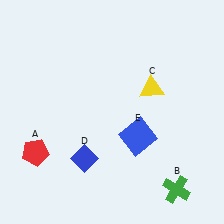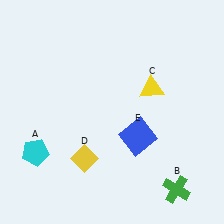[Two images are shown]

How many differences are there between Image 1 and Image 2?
There are 2 differences between the two images.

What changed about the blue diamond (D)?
In Image 1, D is blue. In Image 2, it changed to yellow.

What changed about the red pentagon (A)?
In Image 1, A is red. In Image 2, it changed to cyan.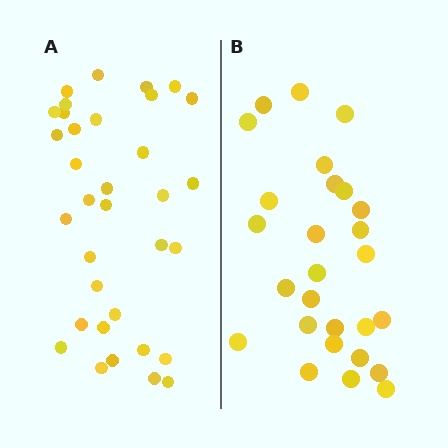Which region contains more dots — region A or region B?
Region A (the left region) has more dots.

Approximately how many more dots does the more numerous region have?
Region A has roughly 8 or so more dots than region B.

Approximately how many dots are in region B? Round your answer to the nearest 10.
About 30 dots. (The exact count is 27, which rounds to 30.)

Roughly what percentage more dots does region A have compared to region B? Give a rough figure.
About 25% more.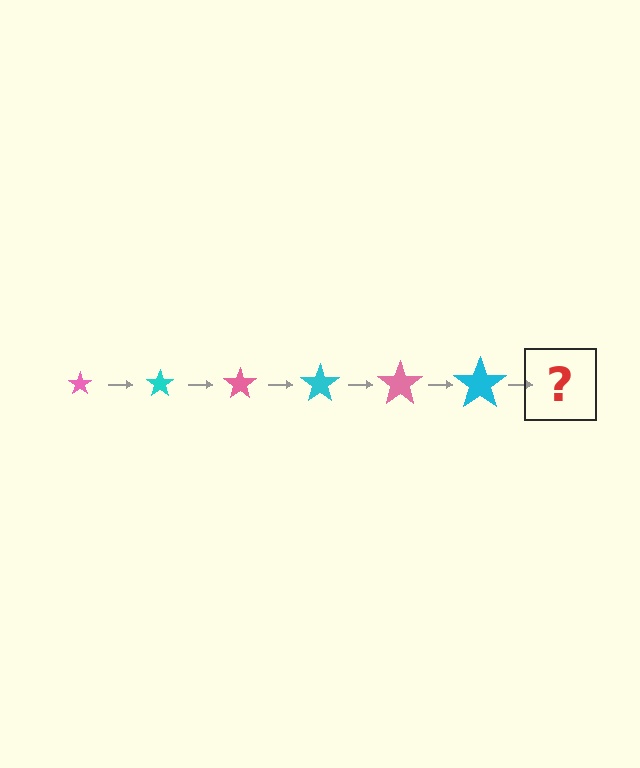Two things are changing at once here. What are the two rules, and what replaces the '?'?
The two rules are that the star grows larger each step and the color cycles through pink and cyan. The '?' should be a pink star, larger than the previous one.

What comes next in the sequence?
The next element should be a pink star, larger than the previous one.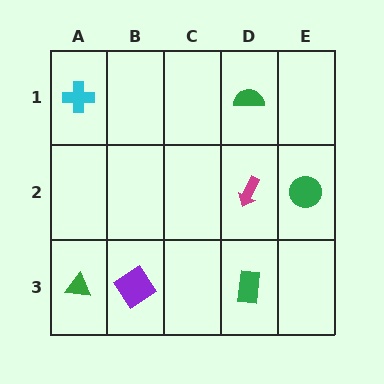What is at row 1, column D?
A green semicircle.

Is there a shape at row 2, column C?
No, that cell is empty.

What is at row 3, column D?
A green rectangle.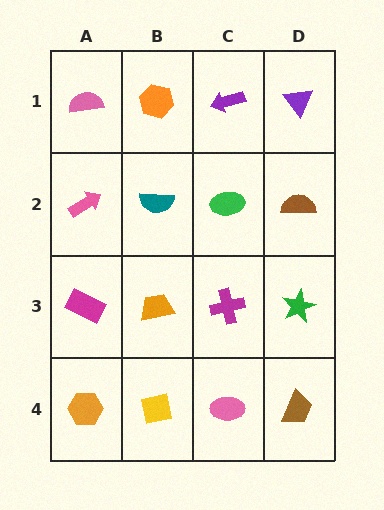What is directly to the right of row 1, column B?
A purple arrow.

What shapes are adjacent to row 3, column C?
A green ellipse (row 2, column C), a pink ellipse (row 4, column C), an orange trapezoid (row 3, column B), a green star (row 3, column D).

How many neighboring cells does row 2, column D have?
3.